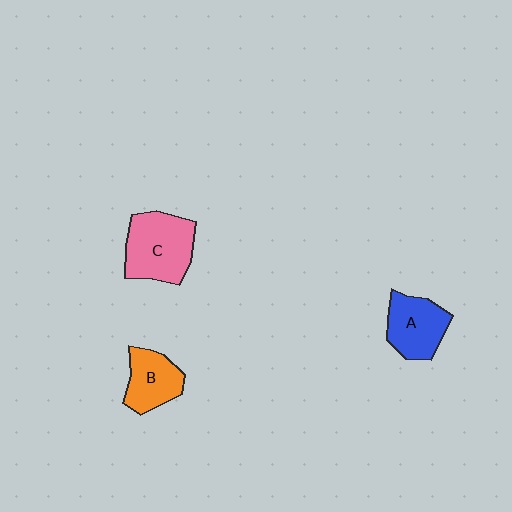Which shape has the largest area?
Shape C (pink).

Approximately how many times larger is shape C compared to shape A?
Approximately 1.3 times.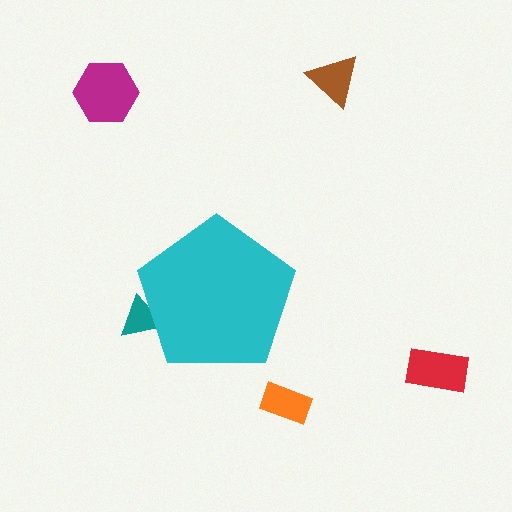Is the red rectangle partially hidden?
No, the red rectangle is fully visible.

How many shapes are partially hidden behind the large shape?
1 shape is partially hidden.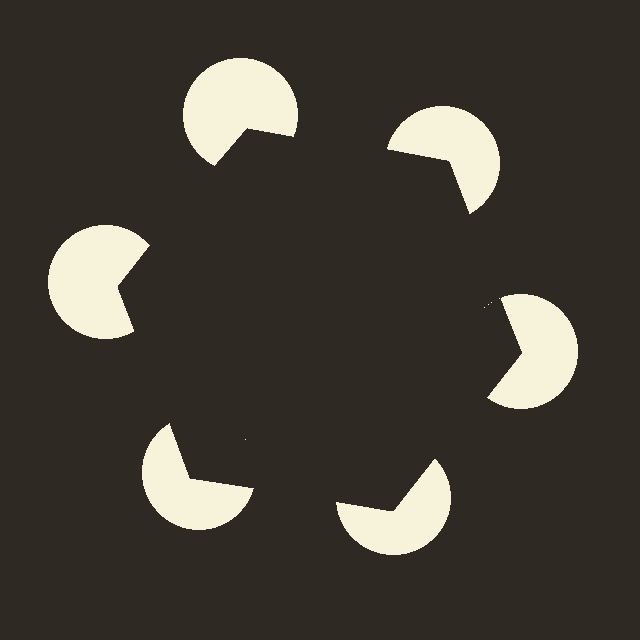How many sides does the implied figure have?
6 sides.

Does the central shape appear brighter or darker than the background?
It typically appears slightly darker than the background, even though no actual brightness change is drawn.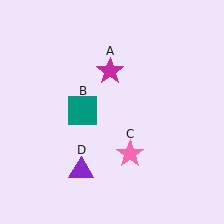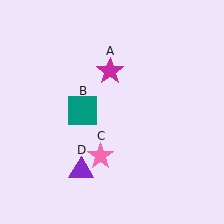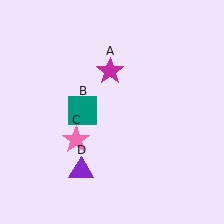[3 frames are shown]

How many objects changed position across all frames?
1 object changed position: pink star (object C).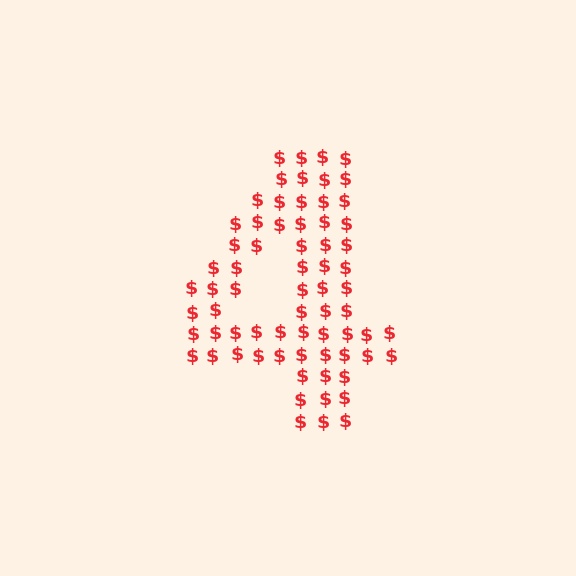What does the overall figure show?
The overall figure shows the digit 4.